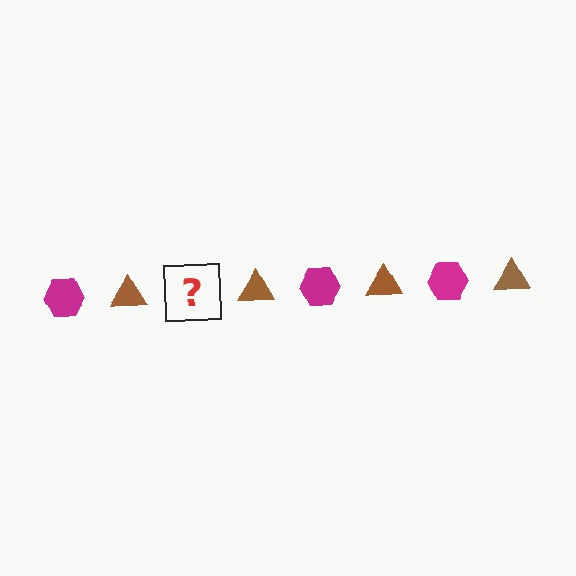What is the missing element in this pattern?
The missing element is a magenta hexagon.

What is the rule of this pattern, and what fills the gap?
The rule is that the pattern alternates between magenta hexagon and brown triangle. The gap should be filled with a magenta hexagon.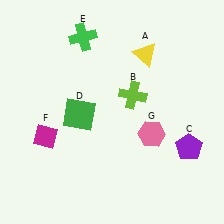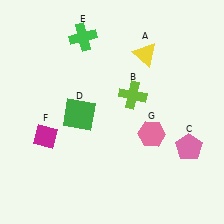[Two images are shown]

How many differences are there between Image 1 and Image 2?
There is 1 difference between the two images.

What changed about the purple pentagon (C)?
In Image 1, C is purple. In Image 2, it changed to pink.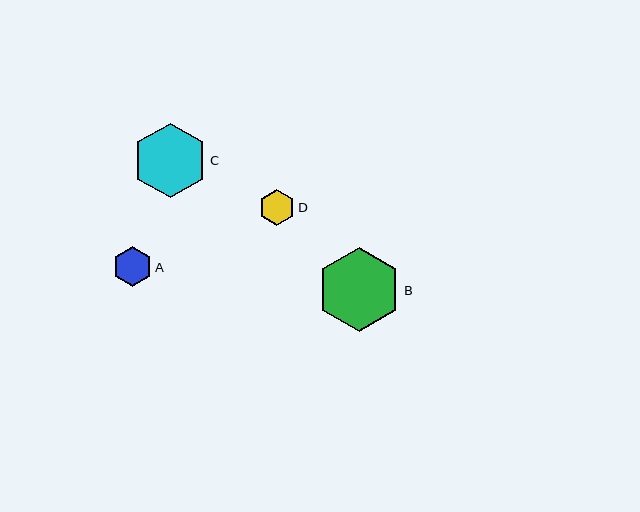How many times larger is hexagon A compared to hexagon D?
Hexagon A is approximately 1.1 times the size of hexagon D.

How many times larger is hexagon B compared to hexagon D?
Hexagon B is approximately 2.3 times the size of hexagon D.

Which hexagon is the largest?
Hexagon B is the largest with a size of approximately 84 pixels.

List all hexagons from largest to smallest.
From largest to smallest: B, C, A, D.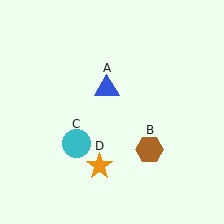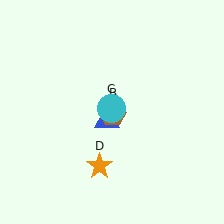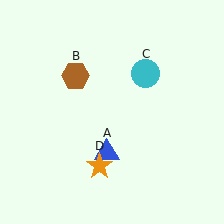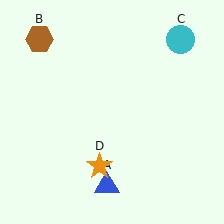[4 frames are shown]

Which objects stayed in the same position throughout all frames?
Orange star (object D) remained stationary.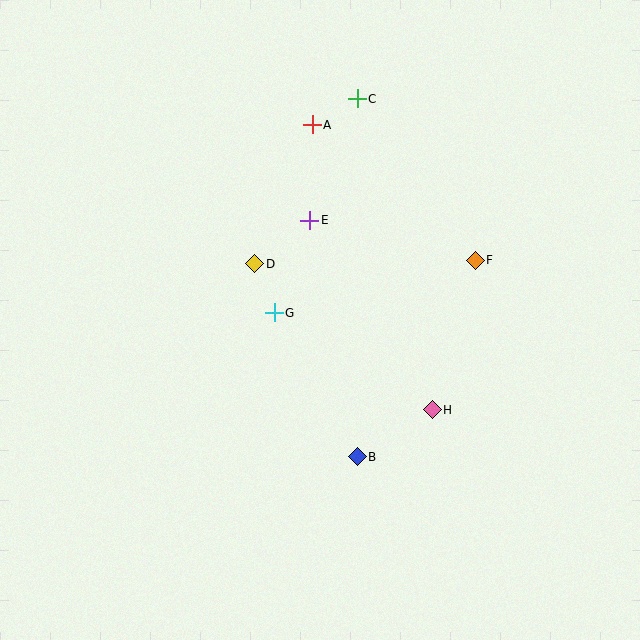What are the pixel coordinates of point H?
Point H is at (432, 410).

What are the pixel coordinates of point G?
Point G is at (274, 313).